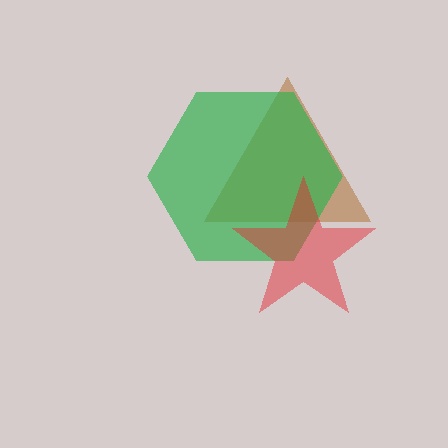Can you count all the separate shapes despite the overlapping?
Yes, there are 3 separate shapes.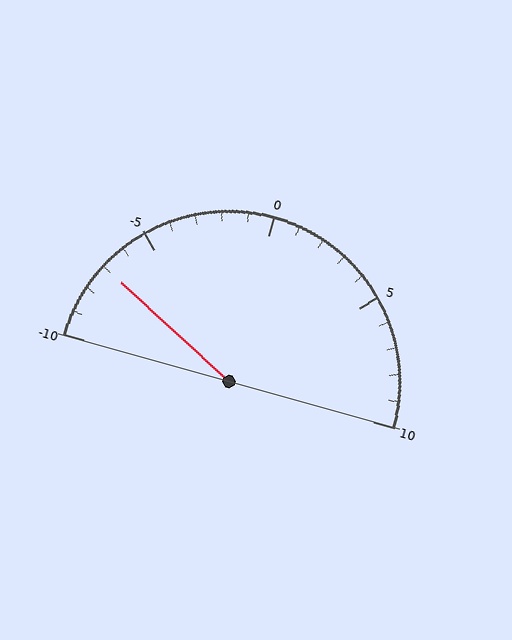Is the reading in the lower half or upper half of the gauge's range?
The reading is in the lower half of the range (-10 to 10).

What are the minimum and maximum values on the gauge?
The gauge ranges from -10 to 10.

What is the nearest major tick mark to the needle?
The nearest major tick mark is -5.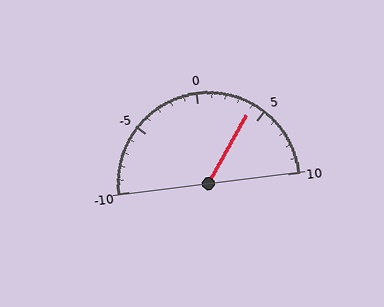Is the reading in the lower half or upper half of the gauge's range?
The reading is in the upper half of the range (-10 to 10).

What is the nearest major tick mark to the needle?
The nearest major tick mark is 5.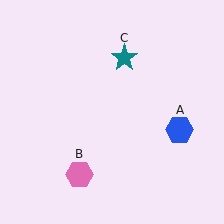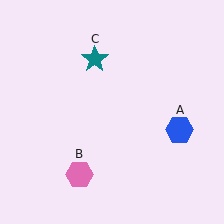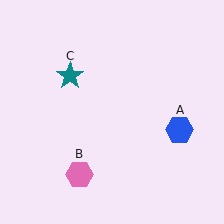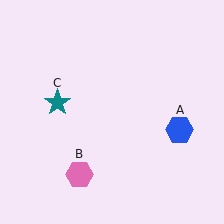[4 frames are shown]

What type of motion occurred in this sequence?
The teal star (object C) rotated counterclockwise around the center of the scene.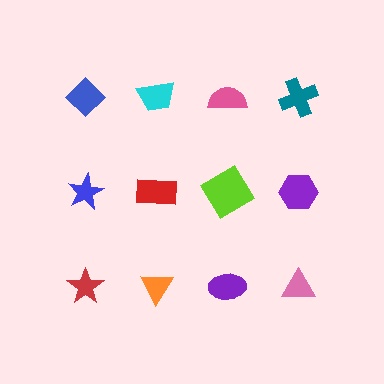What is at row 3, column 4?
A pink triangle.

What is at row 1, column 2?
A cyan trapezoid.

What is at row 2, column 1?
A blue star.